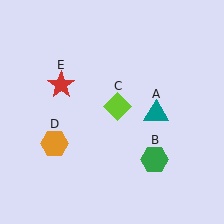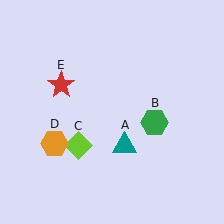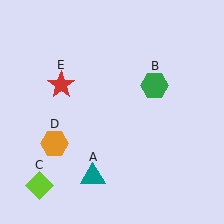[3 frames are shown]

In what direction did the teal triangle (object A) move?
The teal triangle (object A) moved down and to the left.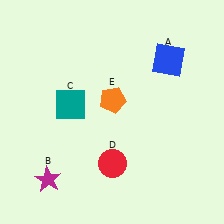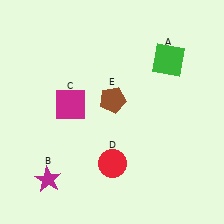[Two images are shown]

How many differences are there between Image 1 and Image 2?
There are 3 differences between the two images.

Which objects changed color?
A changed from blue to green. C changed from teal to magenta. E changed from orange to brown.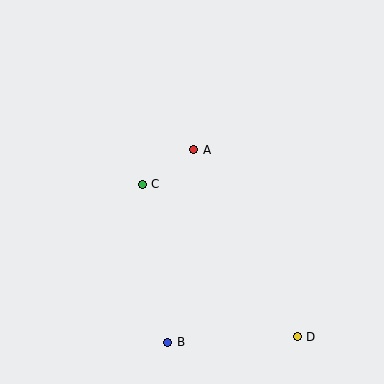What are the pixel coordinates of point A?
Point A is at (194, 150).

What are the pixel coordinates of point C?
Point C is at (142, 184).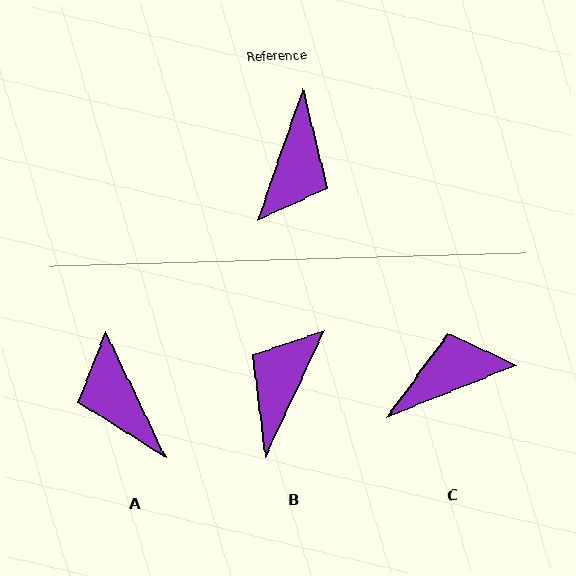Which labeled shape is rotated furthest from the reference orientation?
B, about 174 degrees away.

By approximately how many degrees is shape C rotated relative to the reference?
Approximately 131 degrees counter-clockwise.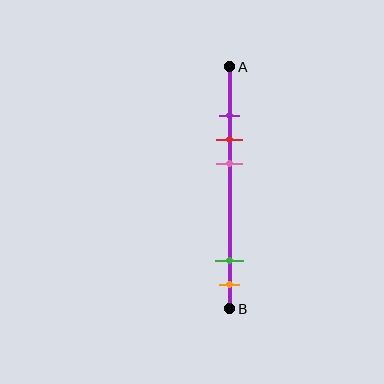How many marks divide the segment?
There are 5 marks dividing the segment.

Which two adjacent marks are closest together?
The purple and red marks are the closest adjacent pair.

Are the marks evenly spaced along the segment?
No, the marks are not evenly spaced.